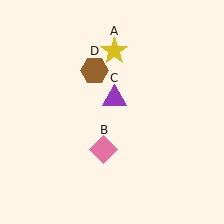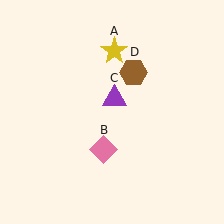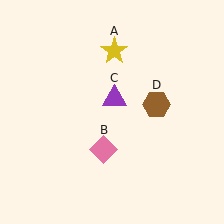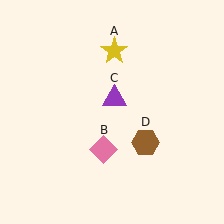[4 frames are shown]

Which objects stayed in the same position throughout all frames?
Yellow star (object A) and pink diamond (object B) and purple triangle (object C) remained stationary.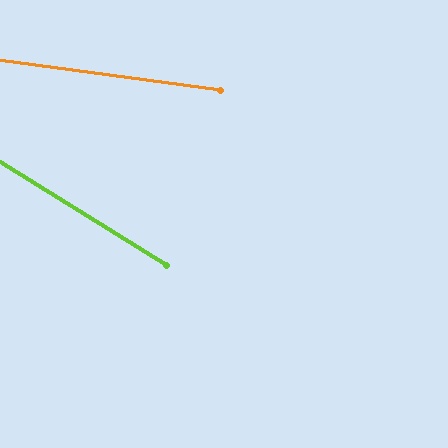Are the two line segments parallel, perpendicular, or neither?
Neither parallel nor perpendicular — they differ by about 24°.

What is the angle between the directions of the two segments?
Approximately 24 degrees.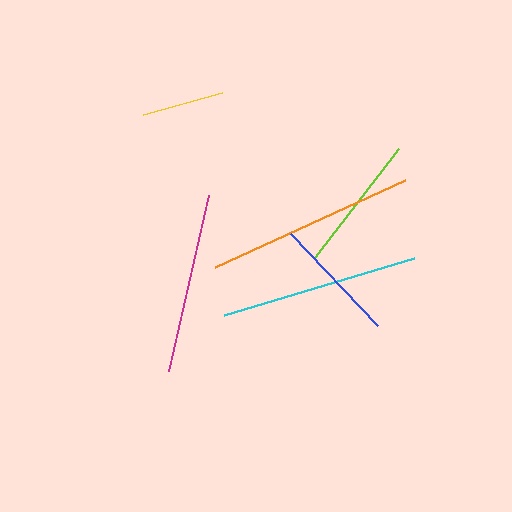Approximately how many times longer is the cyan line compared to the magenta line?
The cyan line is approximately 1.1 times the length of the magenta line.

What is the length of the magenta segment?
The magenta segment is approximately 180 pixels long.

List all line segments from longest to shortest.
From longest to shortest: orange, cyan, magenta, lime, blue, yellow.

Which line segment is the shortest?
The yellow line is the shortest at approximately 83 pixels.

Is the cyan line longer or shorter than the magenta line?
The cyan line is longer than the magenta line.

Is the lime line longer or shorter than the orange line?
The orange line is longer than the lime line.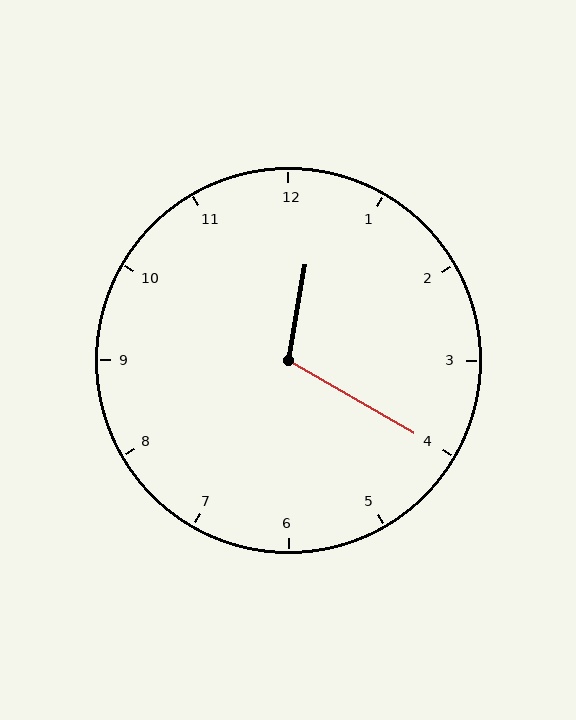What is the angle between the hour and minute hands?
Approximately 110 degrees.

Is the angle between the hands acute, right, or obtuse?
It is obtuse.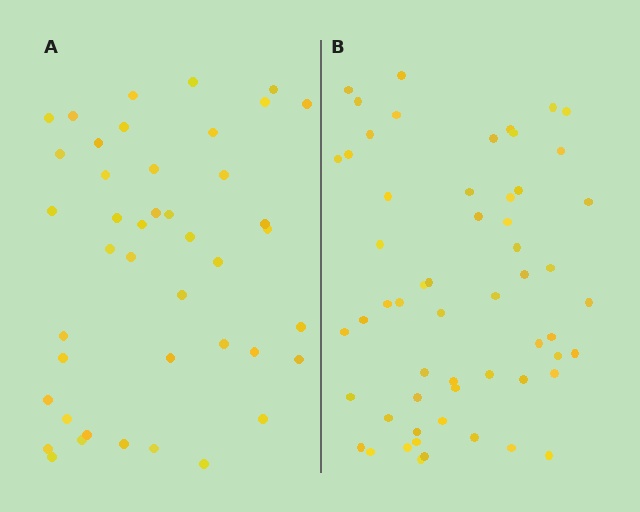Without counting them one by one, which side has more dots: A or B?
Region B (the right region) has more dots.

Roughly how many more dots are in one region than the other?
Region B has approximately 15 more dots than region A.